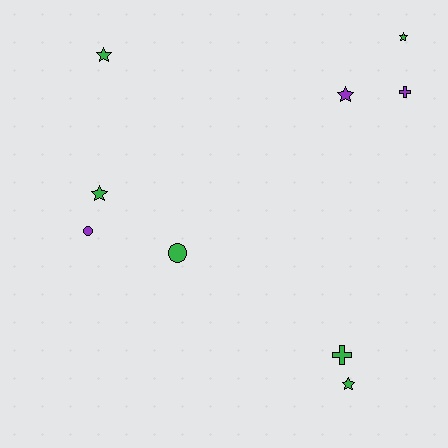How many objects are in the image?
There are 9 objects.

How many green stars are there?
There are 4 green stars.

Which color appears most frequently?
Green, with 6 objects.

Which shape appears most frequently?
Star, with 5 objects.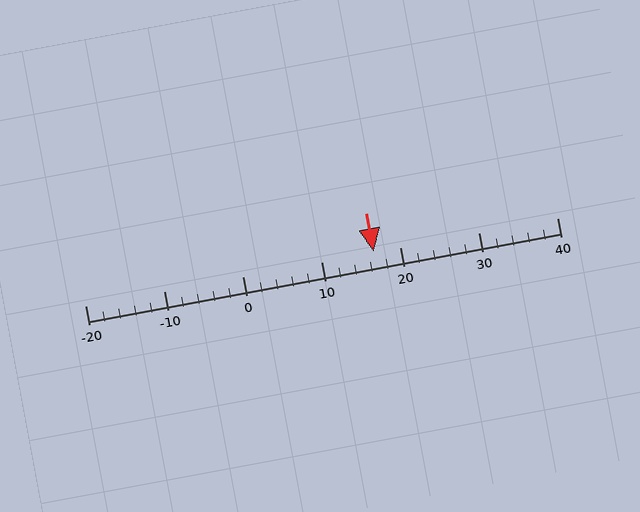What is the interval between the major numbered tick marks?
The major tick marks are spaced 10 units apart.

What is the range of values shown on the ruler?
The ruler shows values from -20 to 40.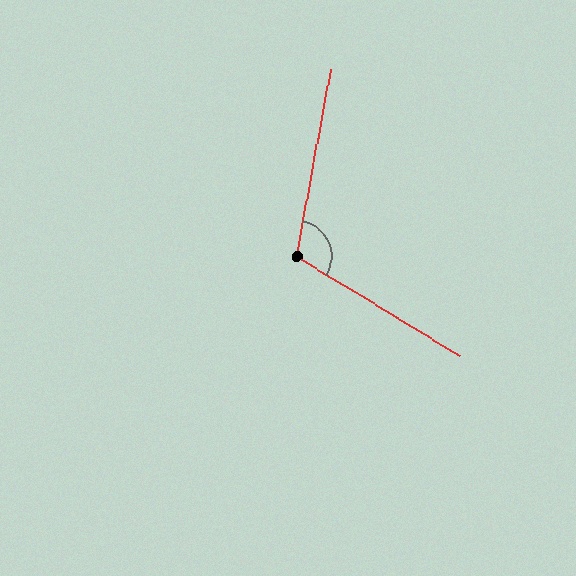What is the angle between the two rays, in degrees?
Approximately 111 degrees.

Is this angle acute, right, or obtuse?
It is obtuse.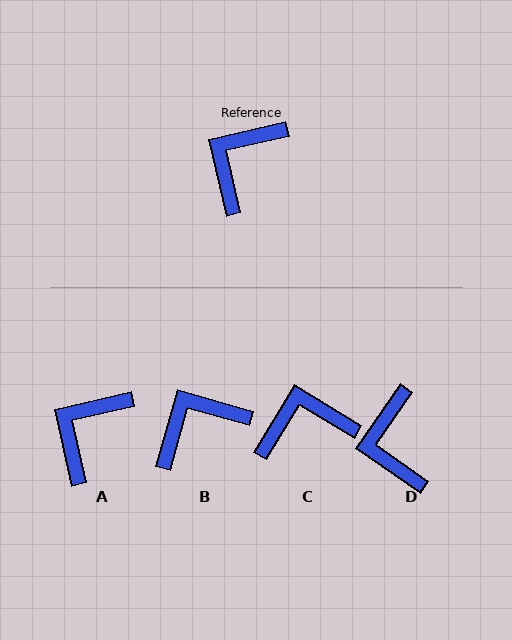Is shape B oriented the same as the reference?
No, it is off by about 29 degrees.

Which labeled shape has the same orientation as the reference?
A.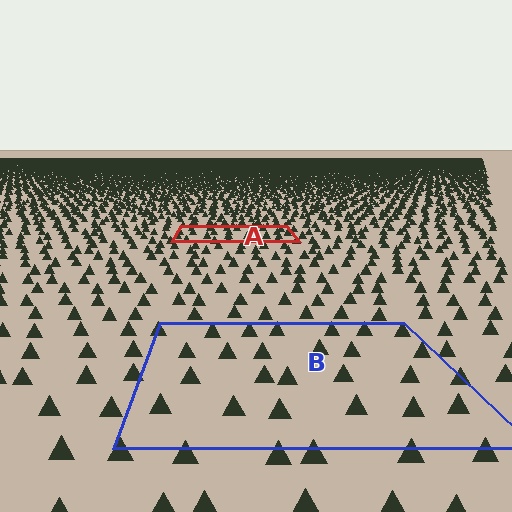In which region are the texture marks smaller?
The texture marks are smaller in region A, because it is farther away.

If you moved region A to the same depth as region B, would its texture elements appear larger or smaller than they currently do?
They would appear larger. At a closer depth, the same texture elements are projected at a bigger on-screen size.